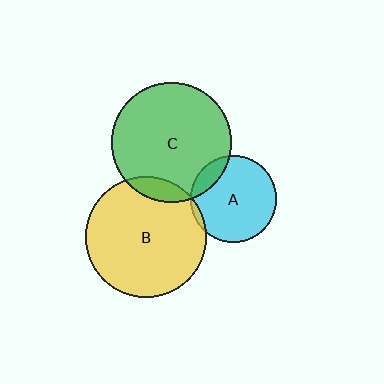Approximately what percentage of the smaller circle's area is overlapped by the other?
Approximately 15%.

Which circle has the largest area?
Circle B (yellow).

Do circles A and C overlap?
Yes.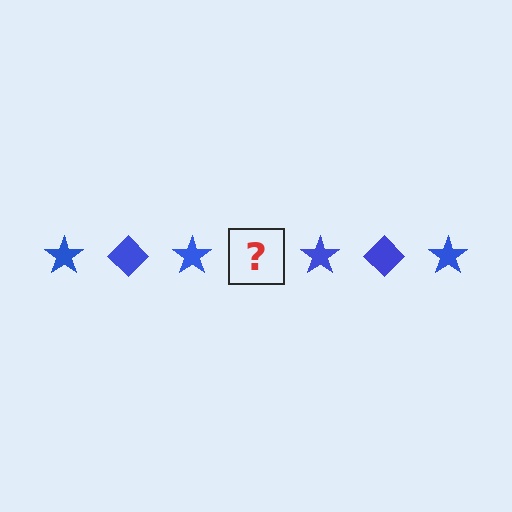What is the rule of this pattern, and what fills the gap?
The rule is that the pattern cycles through star, diamond shapes in blue. The gap should be filled with a blue diamond.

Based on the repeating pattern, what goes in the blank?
The blank should be a blue diamond.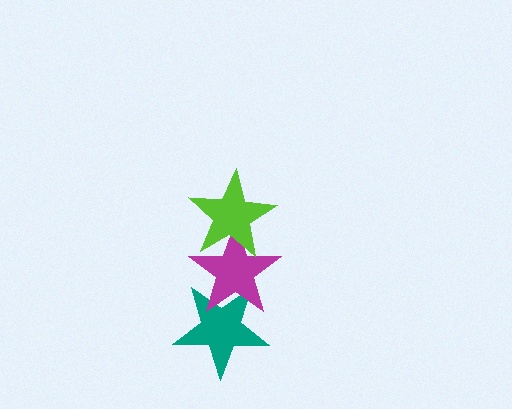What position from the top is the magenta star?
The magenta star is 2nd from the top.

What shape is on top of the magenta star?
The lime star is on top of the magenta star.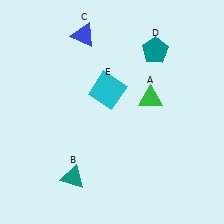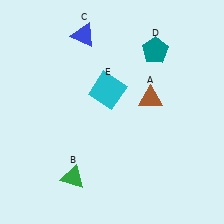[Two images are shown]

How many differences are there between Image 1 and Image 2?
There are 2 differences between the two images.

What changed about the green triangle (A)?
In Image 1, A is green. In Image 2, it changed to brown.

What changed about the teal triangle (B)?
In Image 1, B is teal. In Image 2, it changed to green.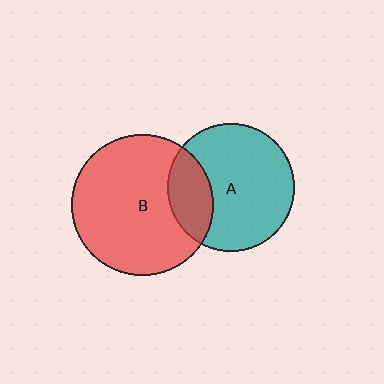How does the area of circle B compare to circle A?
Approximately 1.2 times.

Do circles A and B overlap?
Yes.